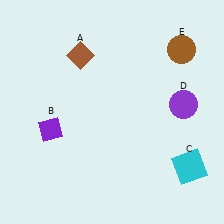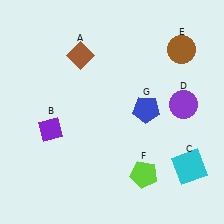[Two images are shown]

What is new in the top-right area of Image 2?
A blue pentagon (G) was added in the top-right area of Image 2.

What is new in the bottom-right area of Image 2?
A lime pentagon (F) was added in the bottom-right area of Image 2.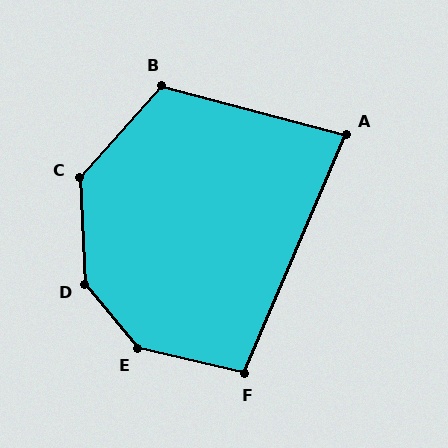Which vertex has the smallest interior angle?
A, at approximately 82 degrees.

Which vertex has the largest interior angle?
D, at approximately 144 degrees.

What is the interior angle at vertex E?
Approximately 143 degrees (obtuse).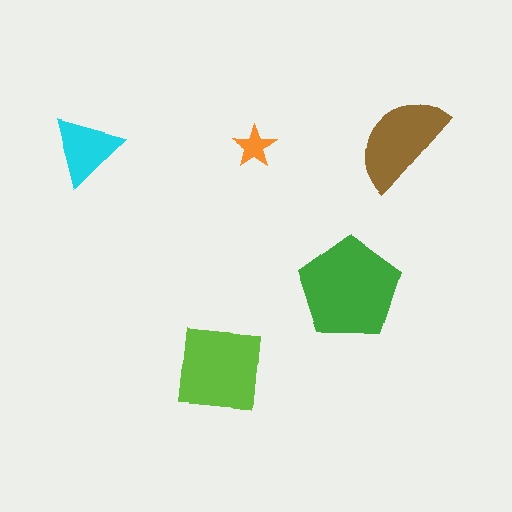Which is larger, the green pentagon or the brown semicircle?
The green pentagon.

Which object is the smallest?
The orange star.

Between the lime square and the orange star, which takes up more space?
The lime square.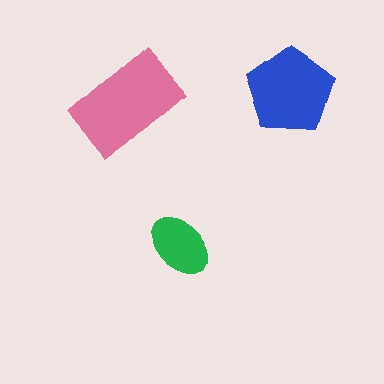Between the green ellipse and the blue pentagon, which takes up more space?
The blue pentagon.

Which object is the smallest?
The green ellipse.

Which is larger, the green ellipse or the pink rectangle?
The pink rectangle.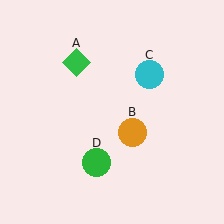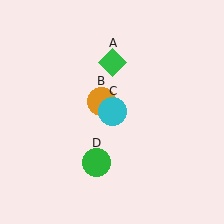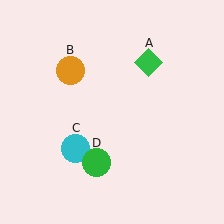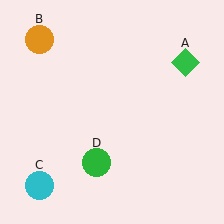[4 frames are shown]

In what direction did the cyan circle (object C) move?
The cyan circle (object C) moved down and to the left.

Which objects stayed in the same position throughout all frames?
Green circle (object D) remained stationary.